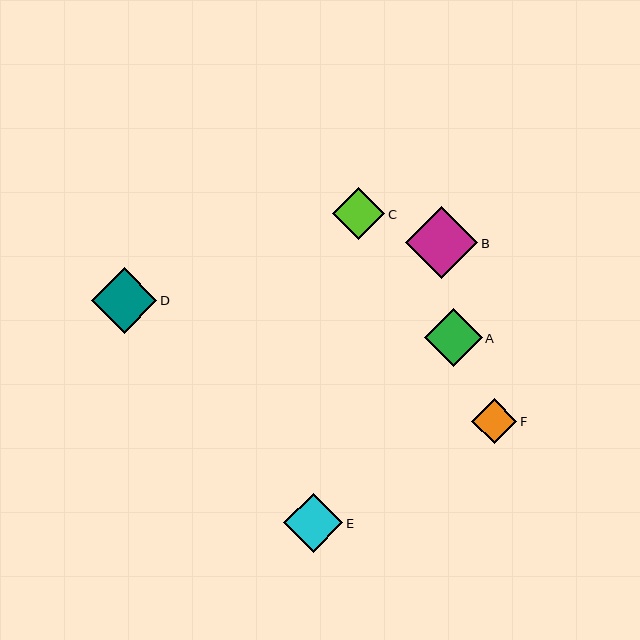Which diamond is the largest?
Diamond B is the largest with a size of approximately 72 pixels.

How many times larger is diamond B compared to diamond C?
Diamond B is approximately 1.4 times the size of diamond C.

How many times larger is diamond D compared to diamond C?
Diamond D is approximately 1.2 times the size of diamond C.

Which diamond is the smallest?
Diamond F is the smallest with a size of approximately 45 pixels.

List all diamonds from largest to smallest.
From largest to smallest: B, D, E, A, C, F.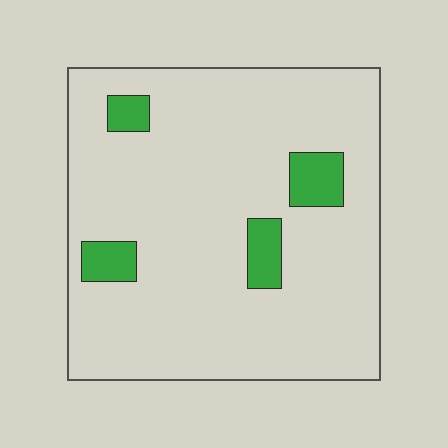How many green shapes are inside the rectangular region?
4.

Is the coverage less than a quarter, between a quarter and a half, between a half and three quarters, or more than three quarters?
Less than a quarter.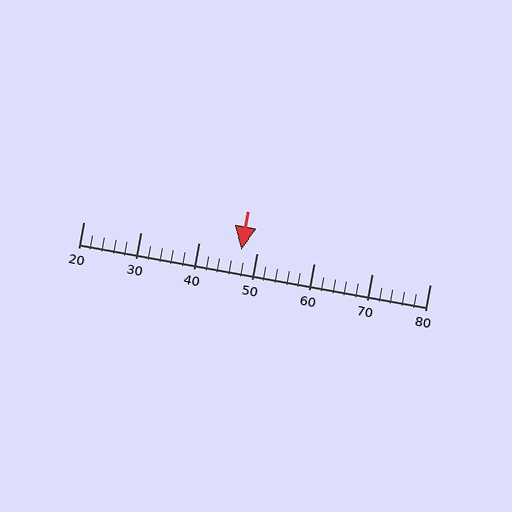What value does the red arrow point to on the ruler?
The red arrow points to approximately 47.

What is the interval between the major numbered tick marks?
The major tick marks are spaced 10 units apart.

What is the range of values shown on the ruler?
The ruler shows values from 20 to 80.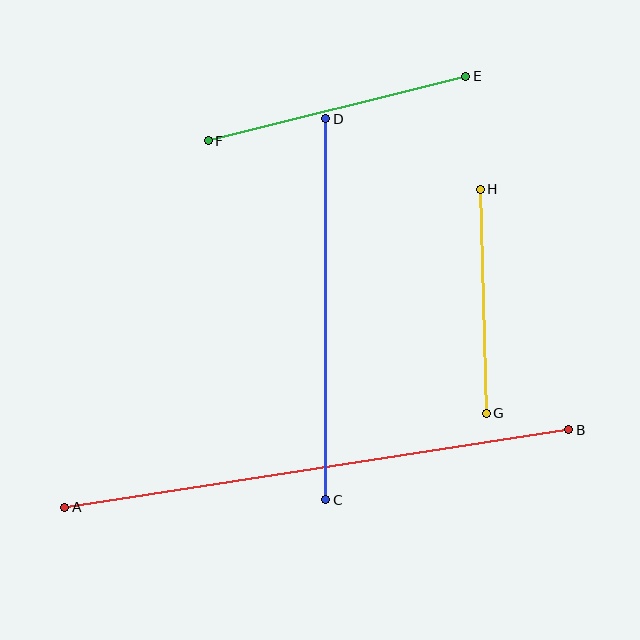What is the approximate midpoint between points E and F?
The midpoint is at approximately (337, 109) pixels.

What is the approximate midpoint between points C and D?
The midpoint is at approximately (326, 309) pixels.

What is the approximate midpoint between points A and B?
The midpoint is at approximately (317, 469) pixels.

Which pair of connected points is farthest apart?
Points A and B are farthest apart.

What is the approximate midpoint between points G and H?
The midpoint is at approximately (483, 301) pixels.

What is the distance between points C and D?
The distance is approximately 381 pixels.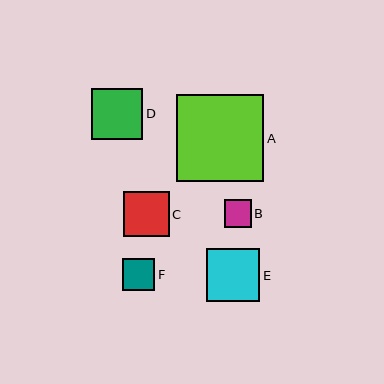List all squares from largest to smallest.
From largest to smallest: A, E, D, C, F, B.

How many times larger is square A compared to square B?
Square A is approximately 3.2 times the size of square B.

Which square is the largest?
Square A is the largest with a size of approximately 87 pixels.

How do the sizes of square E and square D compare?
Square E and square D are approximately the same size.